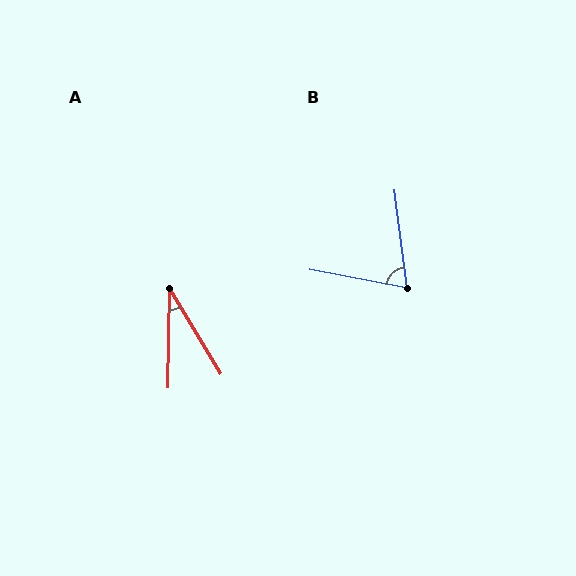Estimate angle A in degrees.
Approximately 32 degrees.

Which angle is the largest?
B, at approximately 73 degrees.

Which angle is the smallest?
A, at approximately 32 degrees.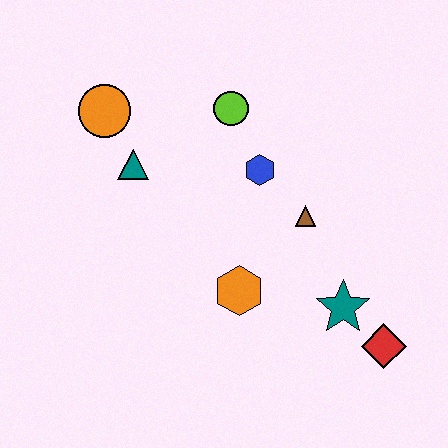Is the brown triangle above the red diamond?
Yes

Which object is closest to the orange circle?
The teal triangle is closest to the orange circle.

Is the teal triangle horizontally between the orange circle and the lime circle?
Yes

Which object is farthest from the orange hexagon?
The orange circle is farthest from the orange hexagon.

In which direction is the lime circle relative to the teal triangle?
The lime circle is to the right of the teal triangle.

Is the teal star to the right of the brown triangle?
Yes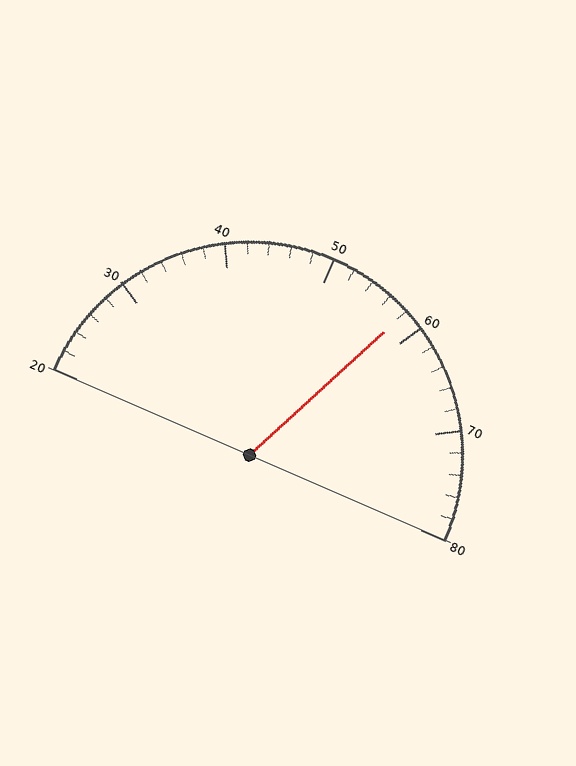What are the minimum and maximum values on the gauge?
The gauge ranges from 20 to 80.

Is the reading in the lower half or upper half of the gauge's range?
The reading is in the upper half of the range (20 to 80).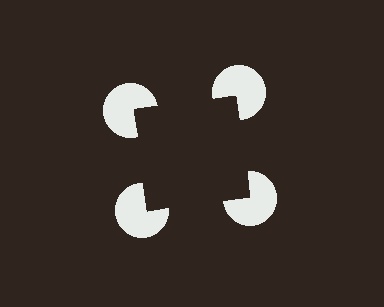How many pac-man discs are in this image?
There are 4 — one at each vertex of the illusory square.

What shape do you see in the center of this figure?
An illusory square — its edges are inferred from the aligned wedge cuts in the pac-man discs, not physically drawn.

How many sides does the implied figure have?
4 sides.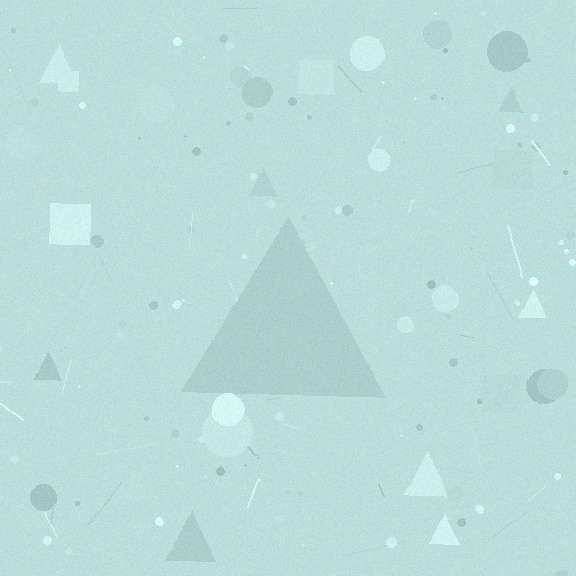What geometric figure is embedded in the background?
A triangle is embedded in the background.